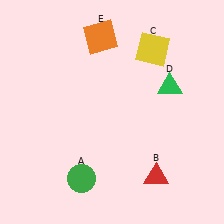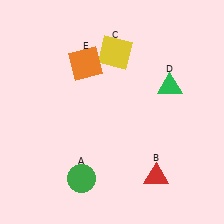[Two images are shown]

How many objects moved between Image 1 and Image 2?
2 objects moved between the two images.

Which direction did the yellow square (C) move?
The yellow square (C) moved left.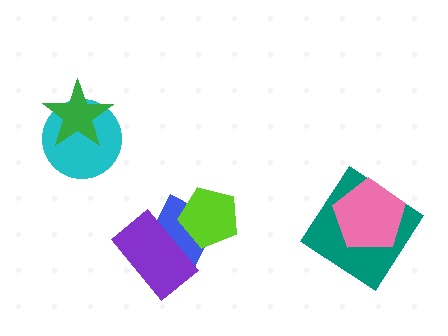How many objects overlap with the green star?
1 object overlaps with the green star.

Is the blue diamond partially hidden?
Yes, it is partially covered by another shape.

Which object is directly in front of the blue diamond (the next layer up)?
The lime pentagon is directly in front of the blue diamond.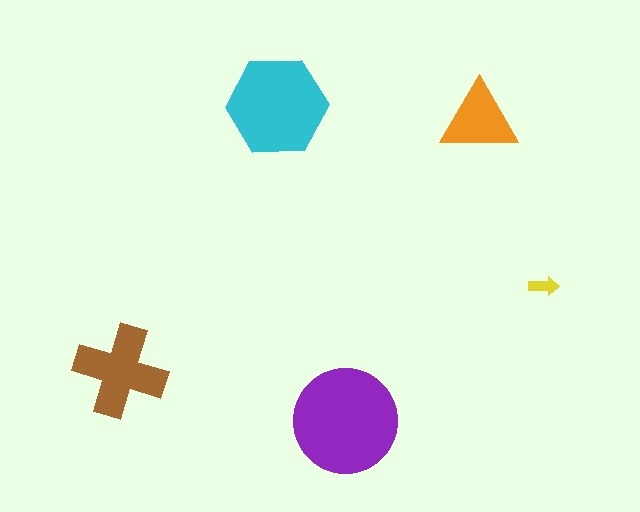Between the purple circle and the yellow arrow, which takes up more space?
The purple circle.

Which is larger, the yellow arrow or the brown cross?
The brown cross.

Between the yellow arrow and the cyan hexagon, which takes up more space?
The cyan hexagon.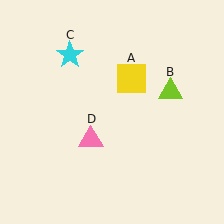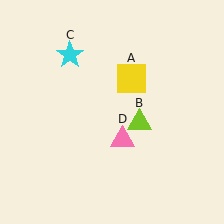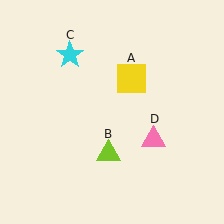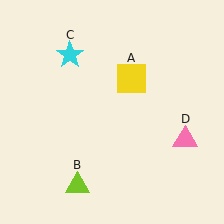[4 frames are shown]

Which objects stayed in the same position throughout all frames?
Yellow square (object A) and cyan star (object C) remained stationary.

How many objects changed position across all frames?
2 objects changed position: lime triangle (object B), pink triangle (object D).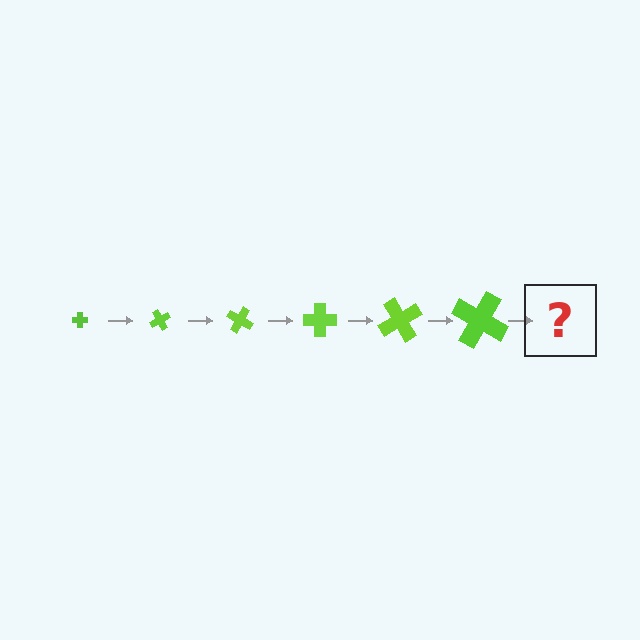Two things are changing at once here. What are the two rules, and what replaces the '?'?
The two rules are that the cross grows larger each step and it rotates 60 degrees each step. The '?' should be a cross, larger than the previous one and rotated 360 degrees from the start.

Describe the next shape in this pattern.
It should be a cross, larger than the previous one and rotated 360 degrees from the start.